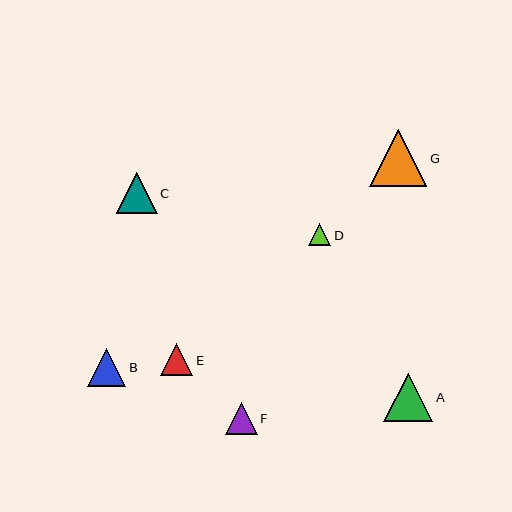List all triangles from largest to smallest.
From largest to smallest: G, A, C, B, F, E, D.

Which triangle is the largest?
Triangle G is the largest with a size of approximately 57 pixels.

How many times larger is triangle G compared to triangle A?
Triangle G is approximately 1.2 times the size of triangle A.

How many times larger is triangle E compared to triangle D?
Triangle E is approximately 1.5 times the size of triangle D.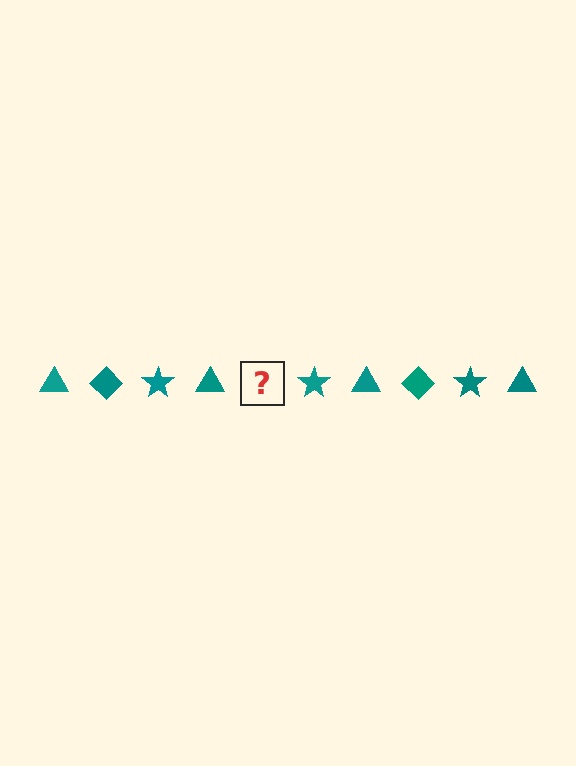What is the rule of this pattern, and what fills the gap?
The rule is that the pattern cycles through triangle, diamond, star shapes in teal. The gap should be filled with a teal diamond.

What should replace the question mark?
The question mark should be replaced with a teal diamond.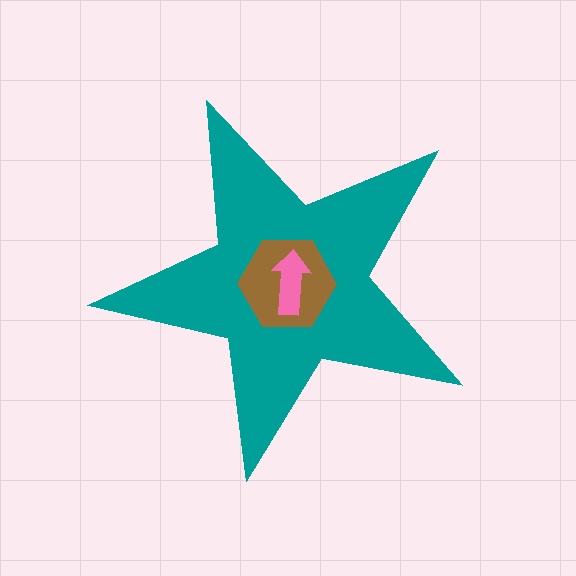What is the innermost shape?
The pink arrow.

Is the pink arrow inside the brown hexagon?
Yes.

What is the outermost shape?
The teal star.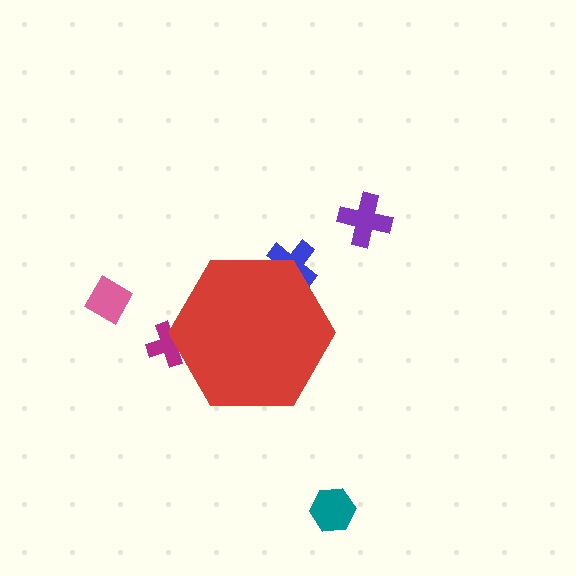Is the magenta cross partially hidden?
Yes, the magenta cross is partially hidden behind the red hexagon.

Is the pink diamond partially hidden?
No, the pink diamond is fully visible.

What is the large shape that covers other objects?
A red hexagon.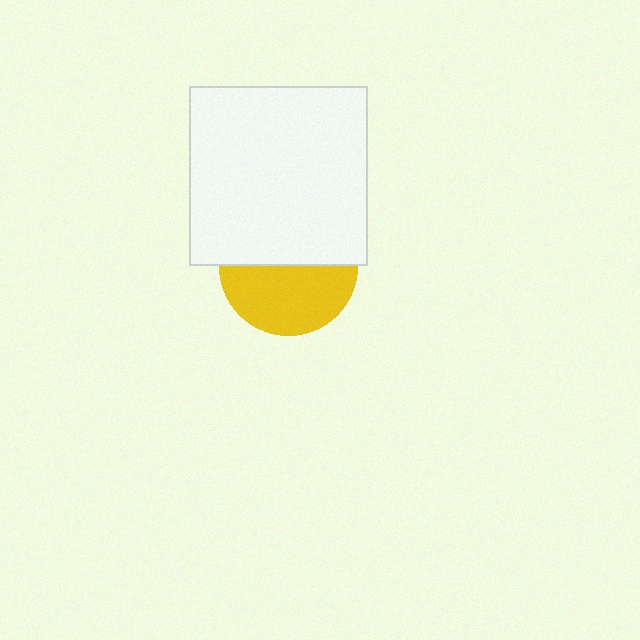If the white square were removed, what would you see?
You would see the complete yellow circle.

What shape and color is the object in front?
The object in front is a white square.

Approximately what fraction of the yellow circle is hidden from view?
Roughly 49% of the yellow circle is hidden behind the white square.